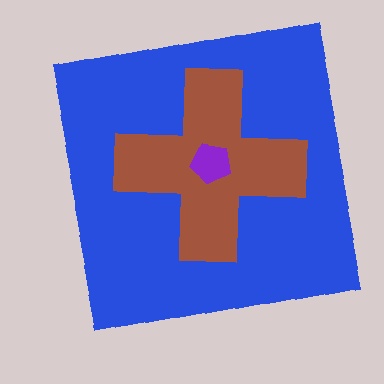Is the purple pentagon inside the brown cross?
Yes.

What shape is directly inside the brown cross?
The purple pentagon.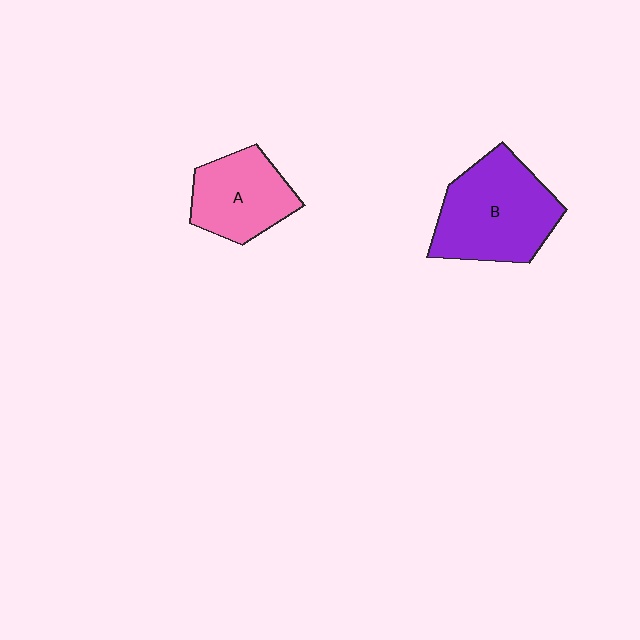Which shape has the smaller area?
Shape A (pink).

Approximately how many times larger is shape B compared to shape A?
Approximately 1.4 times.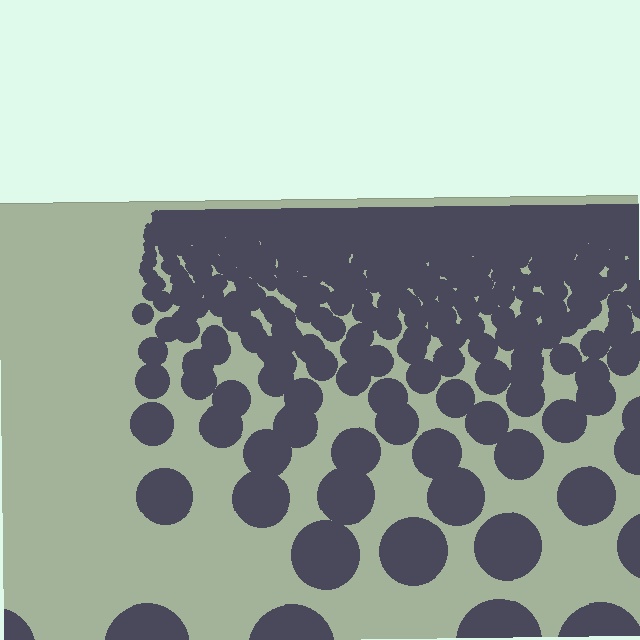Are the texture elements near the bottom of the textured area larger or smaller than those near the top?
Larger. Near the bottom, elements are closer to the viewer and appear at a bigger on-screen size.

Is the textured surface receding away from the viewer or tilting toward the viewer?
The surface is receding away from the viewer. Texture elements get smaller and denser toward the top.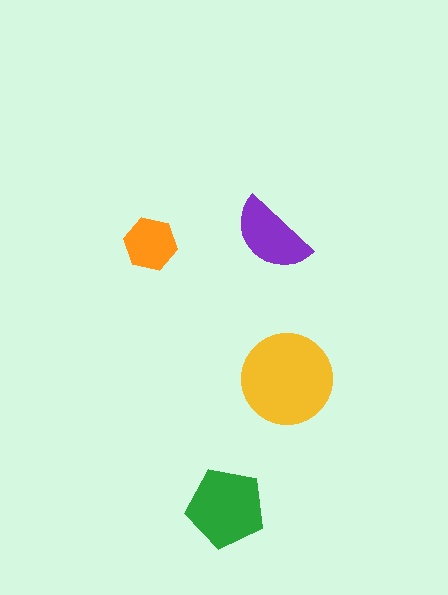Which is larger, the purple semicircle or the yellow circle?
The yellow circle.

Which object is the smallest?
The orange hexagon.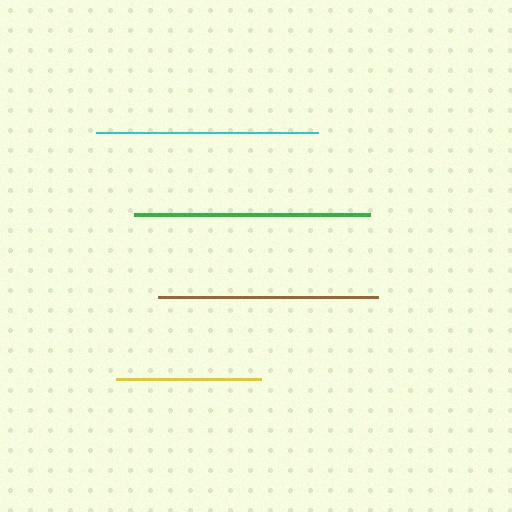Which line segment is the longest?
The green line is the longest at approximately 236 pixels.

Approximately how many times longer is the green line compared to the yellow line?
The green line is approximately 1.6 times the length of the yellow line.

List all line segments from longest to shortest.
From longest to shortest: green, cyan, brown, yellow.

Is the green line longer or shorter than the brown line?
The green line is longer than the brown line.